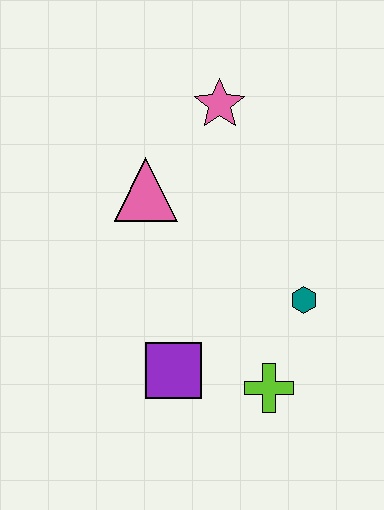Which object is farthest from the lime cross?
The pink star is farthest from the lime cross.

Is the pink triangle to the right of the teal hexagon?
No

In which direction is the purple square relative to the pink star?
The purple square is below the pink star.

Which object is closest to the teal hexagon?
The lime cross is closest to the teal hexagon.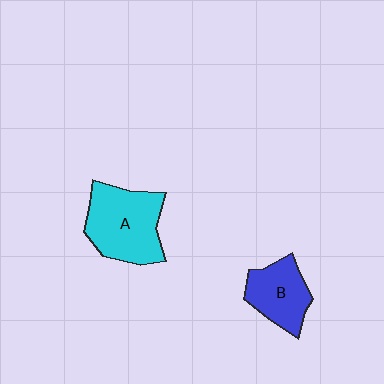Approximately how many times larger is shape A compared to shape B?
Approximately 1.5 times.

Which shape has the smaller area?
Shape B (blue).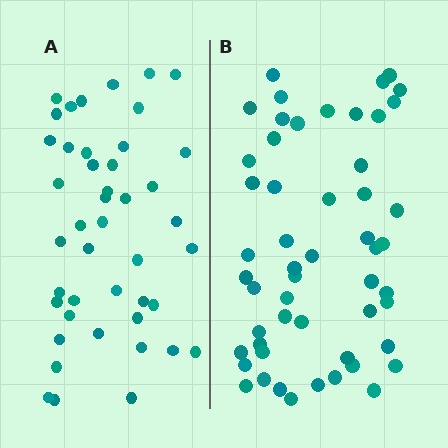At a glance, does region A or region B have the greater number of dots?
Region B (the right region) has more dots.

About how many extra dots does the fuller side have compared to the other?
Region B has roughly 8 or so more dots than region A.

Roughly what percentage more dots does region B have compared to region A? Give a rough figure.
About 20% more.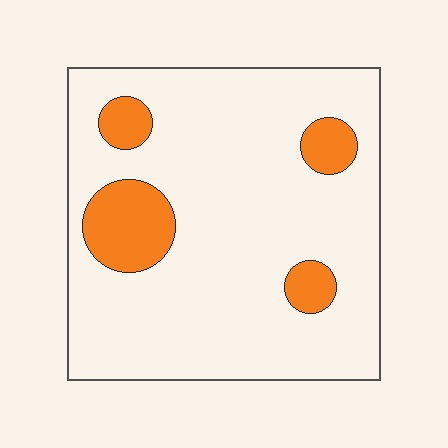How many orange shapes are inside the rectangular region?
4.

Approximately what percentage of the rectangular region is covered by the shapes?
Approximately 15%.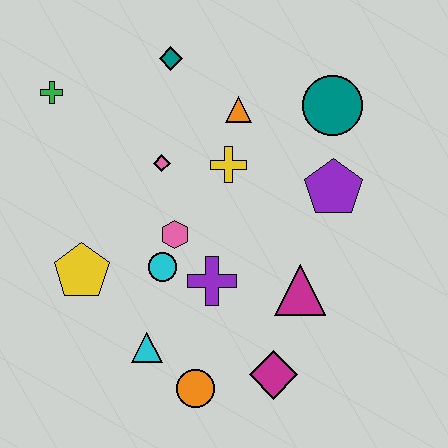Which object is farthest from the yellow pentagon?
The teal circle is farthest from the yellow pentagon.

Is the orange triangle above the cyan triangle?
Yes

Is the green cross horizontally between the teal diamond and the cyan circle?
No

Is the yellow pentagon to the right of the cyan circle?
No